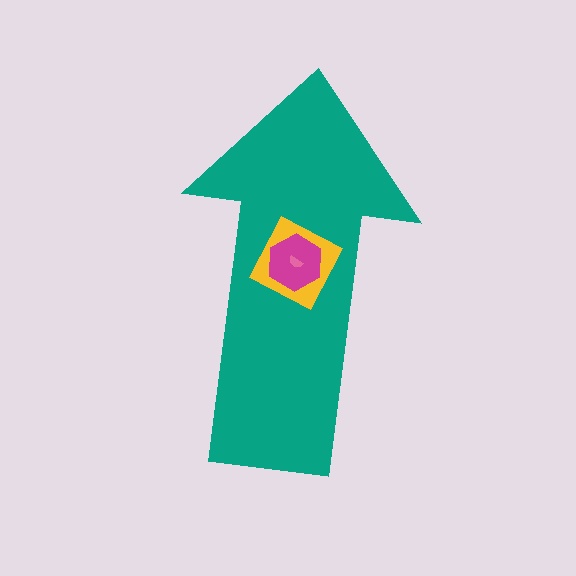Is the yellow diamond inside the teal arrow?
Yes.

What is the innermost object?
The pink semicircle.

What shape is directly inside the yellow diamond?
The magenta hexagon.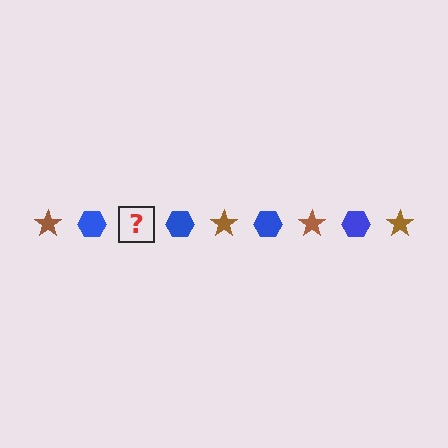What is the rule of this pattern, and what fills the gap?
The rule is that the pattern alternates between brown star and blue hexagon. The gap should be filled with a brown star.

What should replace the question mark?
The question mark should be replaced with a brown star.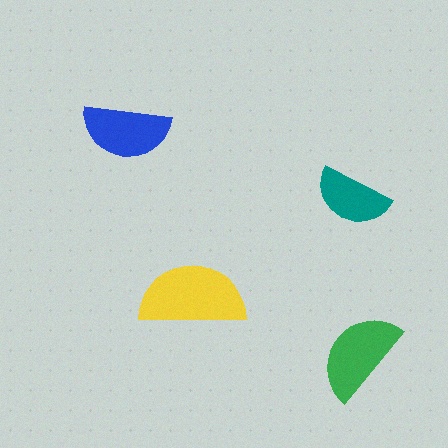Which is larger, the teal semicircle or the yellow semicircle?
The yellow one.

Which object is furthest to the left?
The blue semicircle is leftmost.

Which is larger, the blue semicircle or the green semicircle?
The green one.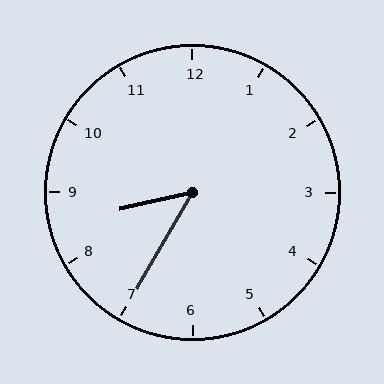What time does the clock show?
8:35.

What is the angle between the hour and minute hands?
Approximately 48 degrees.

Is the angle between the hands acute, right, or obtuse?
It is acute.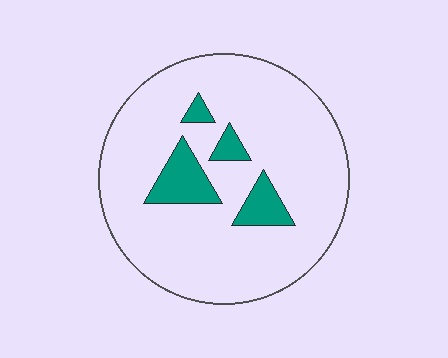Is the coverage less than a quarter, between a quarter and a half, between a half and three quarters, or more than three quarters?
Less than a quarter.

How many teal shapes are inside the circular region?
4.